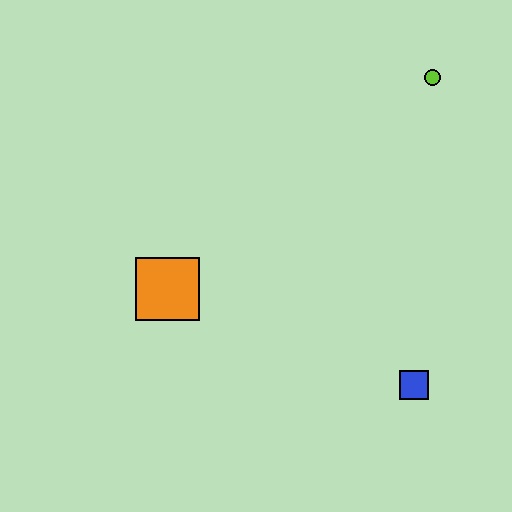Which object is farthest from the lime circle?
The orange square is farthest from the lime circle.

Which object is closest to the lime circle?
The blue square is closest to the lime circle.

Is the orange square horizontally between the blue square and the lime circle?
No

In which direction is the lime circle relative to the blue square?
The lime circle is above the blue square.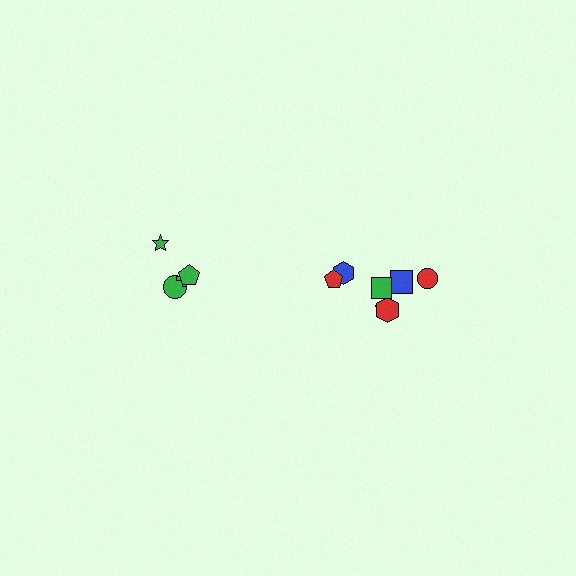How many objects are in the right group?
There are 7 objects.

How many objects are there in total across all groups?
There are 12 objects.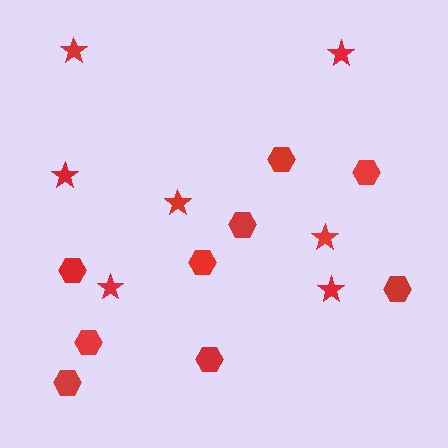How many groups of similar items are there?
There are 2 groups: one group of stars (7) and one group of hexagons (9).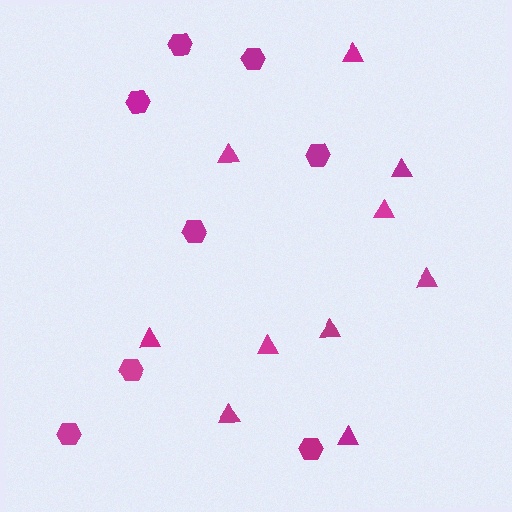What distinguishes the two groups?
There are 2 groups: one group of hexagons (8) and one group of triangles (10).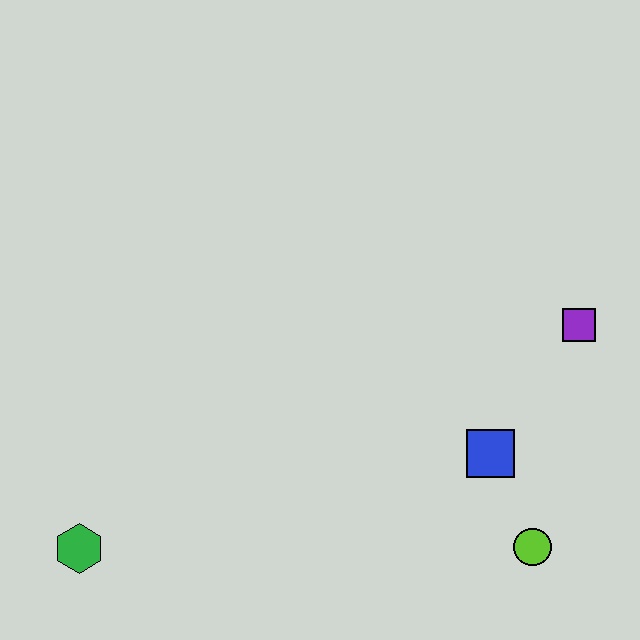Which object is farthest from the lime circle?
The green hexagon is farthest from the lime circle.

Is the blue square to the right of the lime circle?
No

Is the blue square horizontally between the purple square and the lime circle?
No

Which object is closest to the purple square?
The blue square is closest to the purple square.